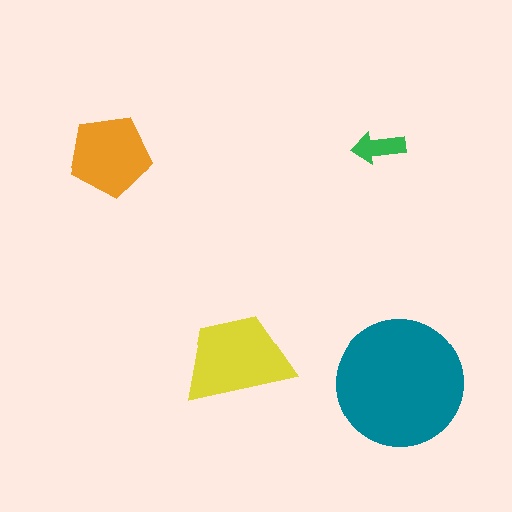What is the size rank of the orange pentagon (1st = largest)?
3rd.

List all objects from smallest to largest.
The green arrow, the orange pentagon, the yellow trapezoid, the teal circle.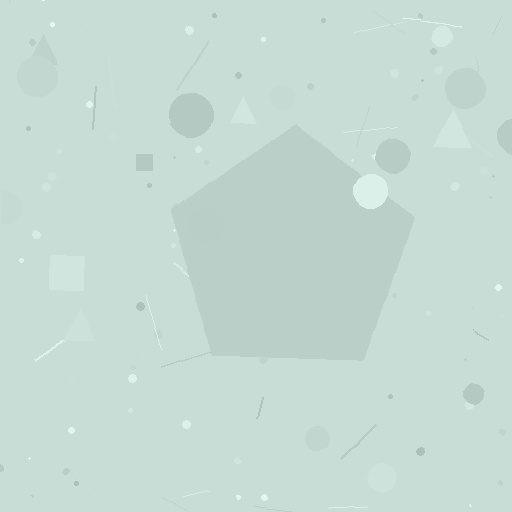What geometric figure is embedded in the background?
A pentagon is embedded in the background.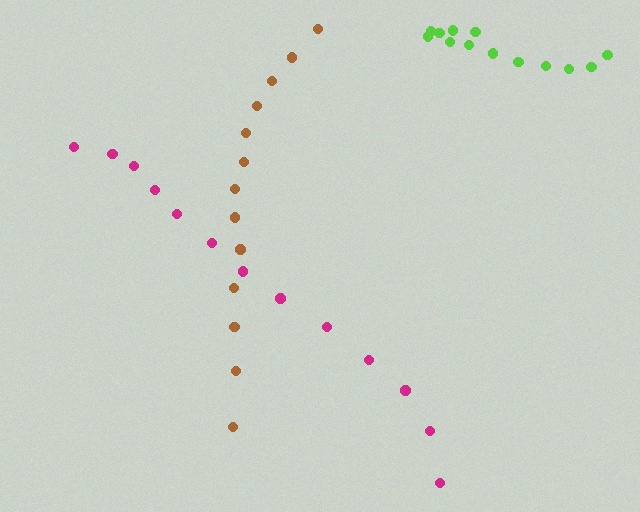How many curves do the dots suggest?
There are 3 distinct paths.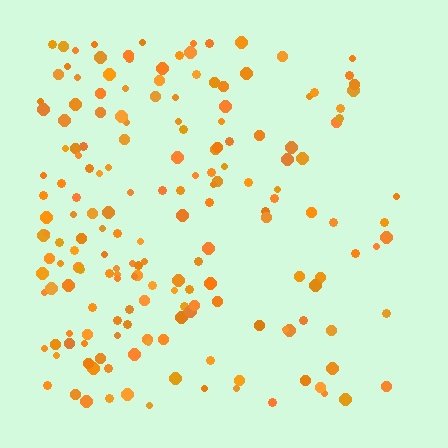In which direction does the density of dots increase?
From right to left, with the left side densest.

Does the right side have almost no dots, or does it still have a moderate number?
Still a moderate number, just noticeably fewer than the left.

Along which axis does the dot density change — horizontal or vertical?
Horizontal.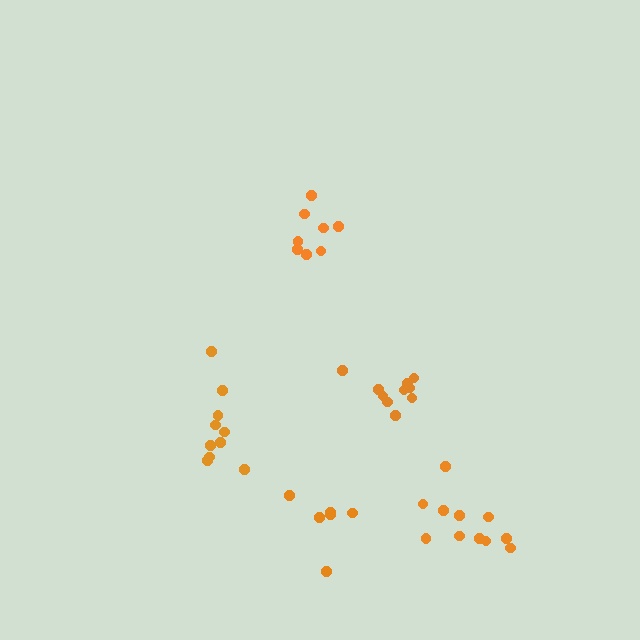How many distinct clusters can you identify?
There are 5 distinct clusters.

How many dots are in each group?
Group 1: 6 dots, Group 2: 10 dots, Group 3: 8 dots, Group 4: 11 dots, Group 5: 10 dots (45 total).